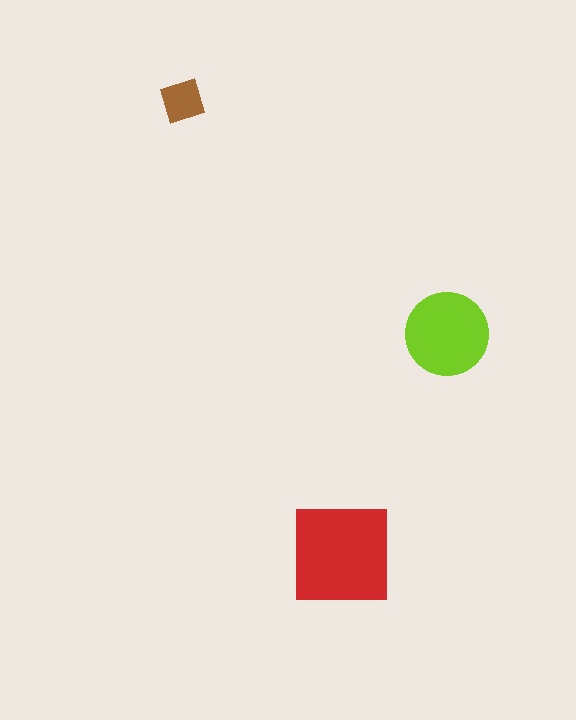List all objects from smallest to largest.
The brown diamond, the lime circle, the red square.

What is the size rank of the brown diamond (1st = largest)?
3rd.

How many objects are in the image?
There are 3 objects in the image.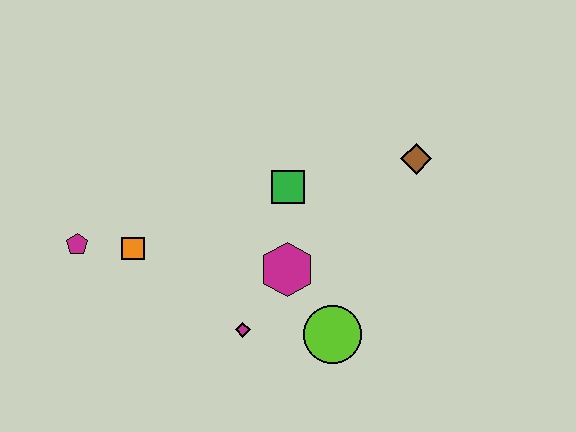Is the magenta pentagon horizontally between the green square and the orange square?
No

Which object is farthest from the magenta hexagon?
The magenta pentagon is farthest from the magenta hexagon.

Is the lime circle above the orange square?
No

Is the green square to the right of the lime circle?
No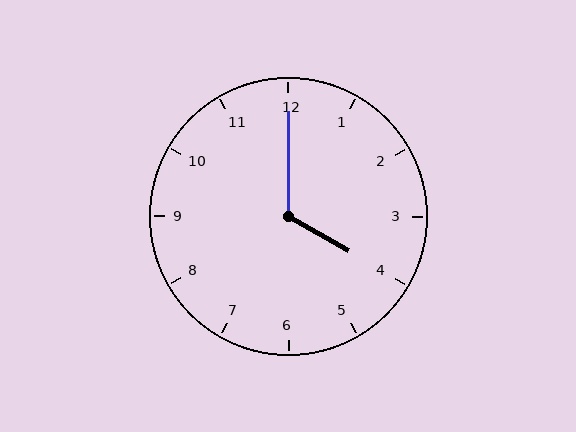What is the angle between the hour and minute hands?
Approximately 120 degrees.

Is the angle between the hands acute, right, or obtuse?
It is obtuse.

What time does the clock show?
4:00.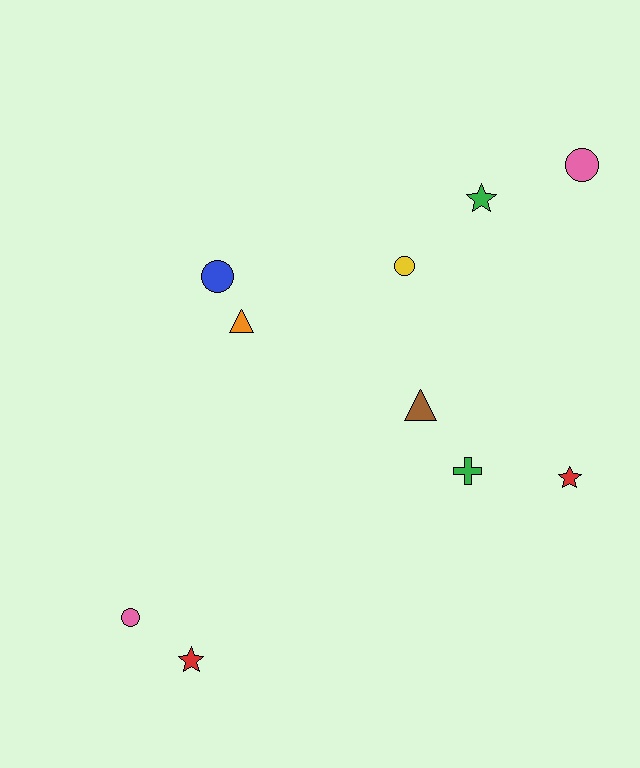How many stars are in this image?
There are 3 stars.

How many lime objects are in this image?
There are no lime objects.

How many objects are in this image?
There are 10 objects.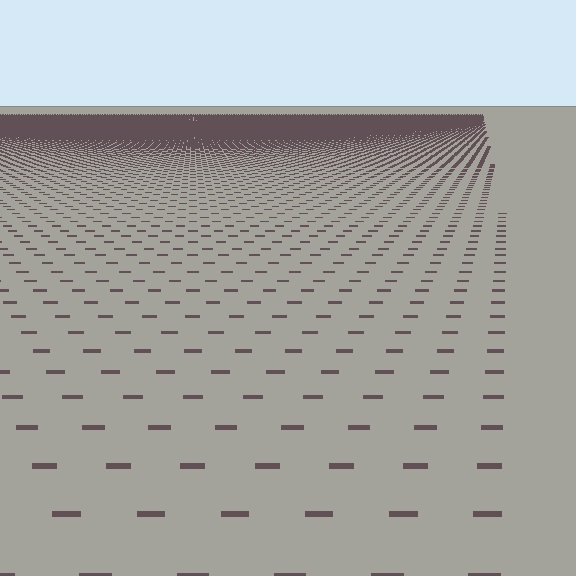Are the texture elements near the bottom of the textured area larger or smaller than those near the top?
Larger. Near the bottom, elements are closer to the viewer and appear at a bigger on-screen size.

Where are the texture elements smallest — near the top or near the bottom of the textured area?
Near the top.